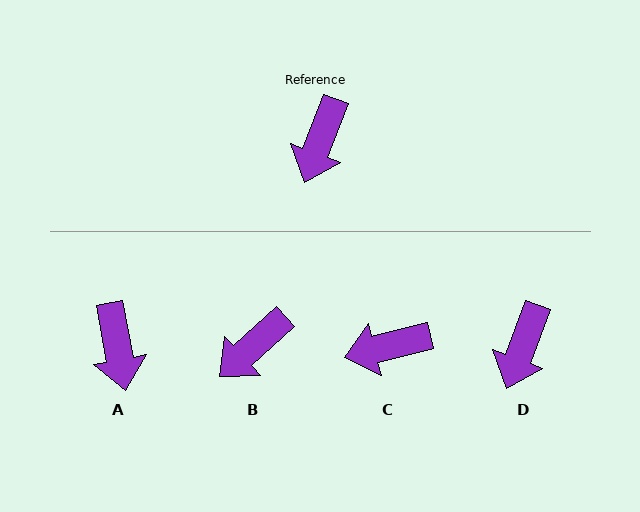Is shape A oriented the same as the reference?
No, it is off by about 31 degrees.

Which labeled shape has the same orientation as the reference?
D.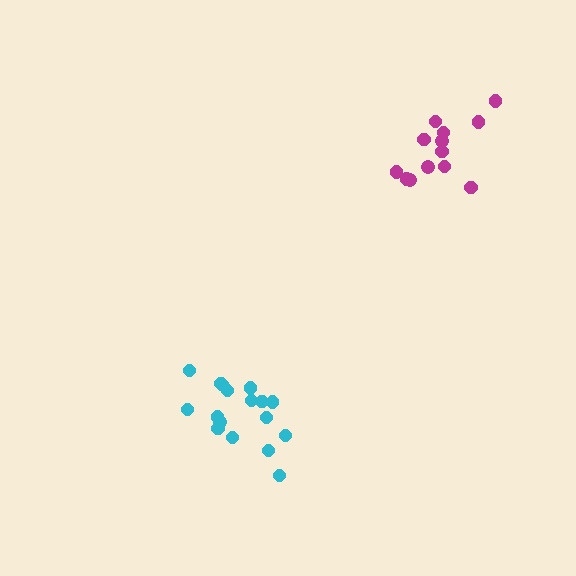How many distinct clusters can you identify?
There are 2 distinct clusters.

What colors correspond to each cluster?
The clusters are colored: cyan, magenta.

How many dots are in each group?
Group 1: 17 dots, Group 2: 13 dots (30 total).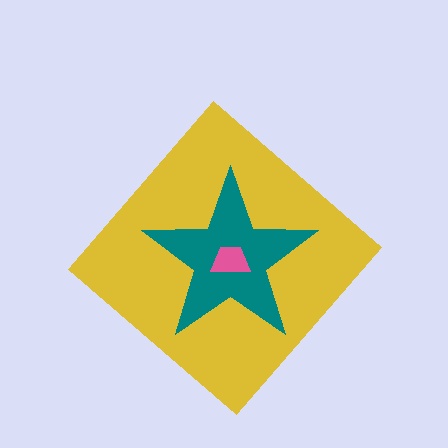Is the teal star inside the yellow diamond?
Yes.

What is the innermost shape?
The pink trapezoid.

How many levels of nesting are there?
3.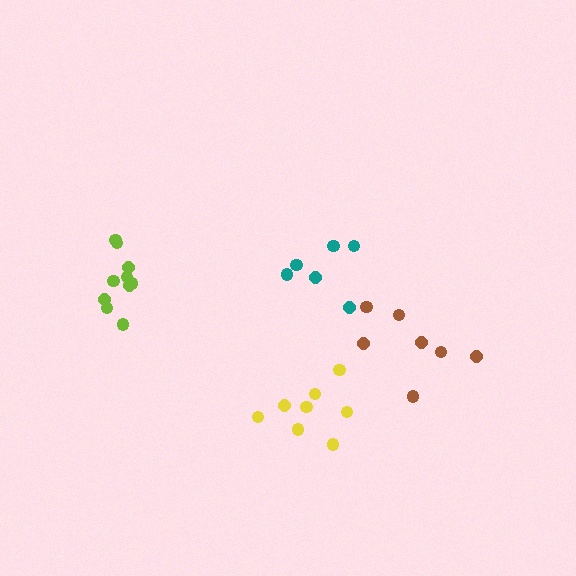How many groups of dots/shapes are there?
There are 4 groups.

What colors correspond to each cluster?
The clusters are colored: lime, teal, brown, yellow.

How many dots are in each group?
Group 1: 10 dots, Group 2: 6 dots, Group 3: 7 dots, Group 4: 8 dots (31 total).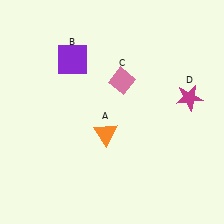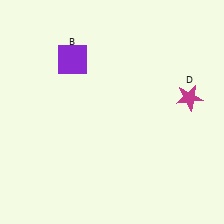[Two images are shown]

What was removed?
The orange triangle (A), the pink diamond (C) were removed in Image 2.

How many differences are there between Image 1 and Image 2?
There are 2 differences between the two images.